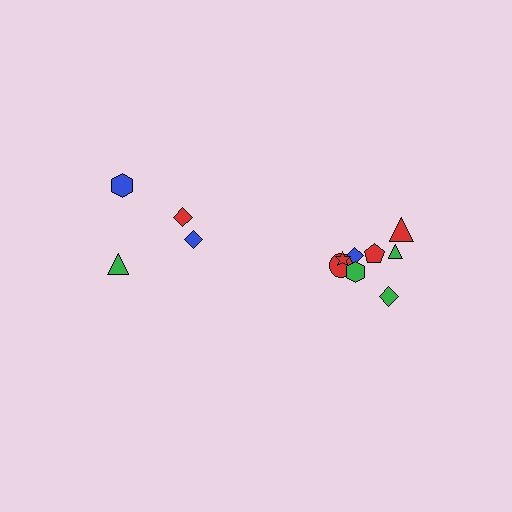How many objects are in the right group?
There are 8 objects.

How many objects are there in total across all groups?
There are 12 objects.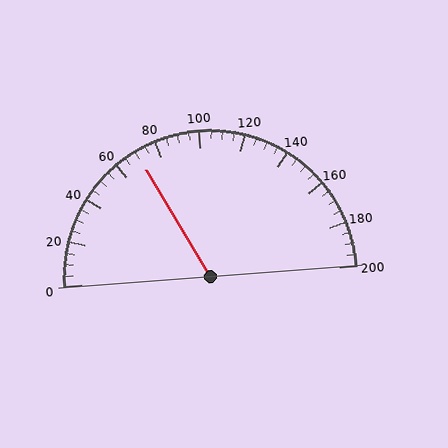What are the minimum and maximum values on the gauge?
The gauge ranges from 0 to 200.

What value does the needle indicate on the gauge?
The needle indicates approximately 70.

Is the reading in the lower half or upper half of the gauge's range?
The reading is in the lower half of the range (0 to 200).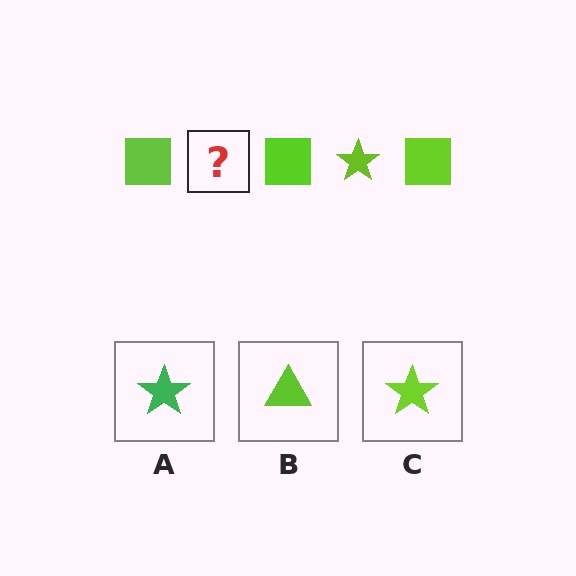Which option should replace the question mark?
Option C.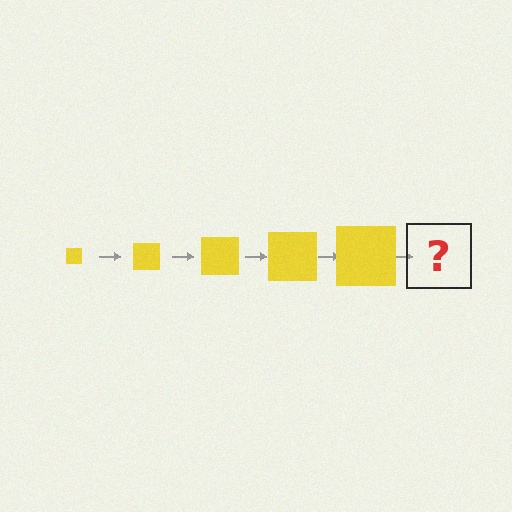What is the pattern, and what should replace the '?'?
The pattern is that the square gets progressively larger each step. The '?' should be a yellow square, larger than the previous one.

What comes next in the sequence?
The next element should be a yellow square, larger than the previous one.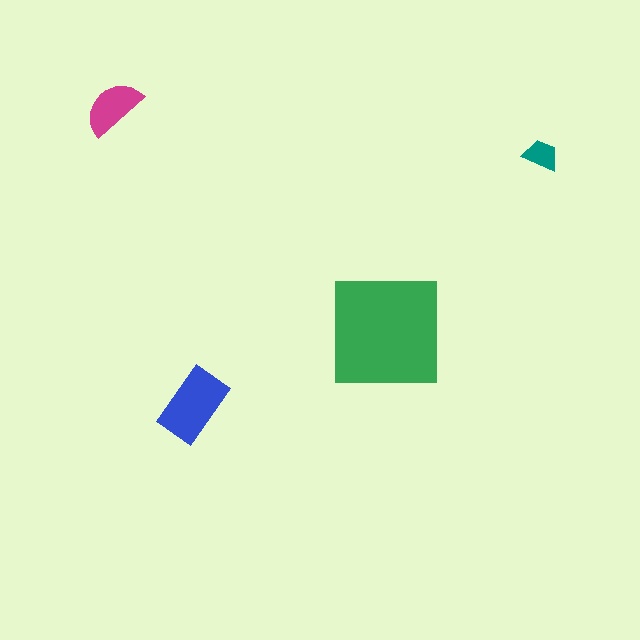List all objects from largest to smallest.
The green square, the blue rectangle, the magenta semicircle, the teal trapezoid.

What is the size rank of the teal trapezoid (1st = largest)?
4th.